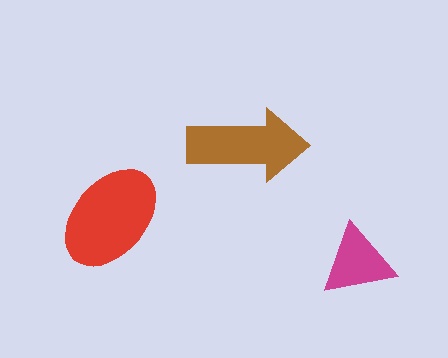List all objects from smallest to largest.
The magenta triangle, the brown arrow, the red ellipse.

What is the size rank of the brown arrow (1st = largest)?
2nd.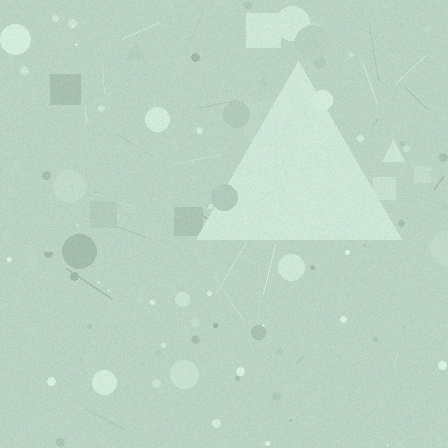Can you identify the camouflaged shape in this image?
The camouflaged shape is a triangle.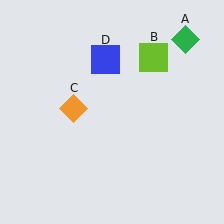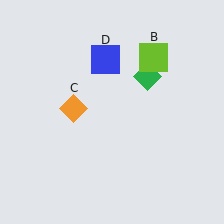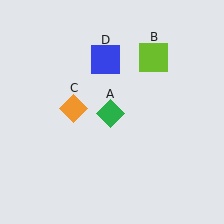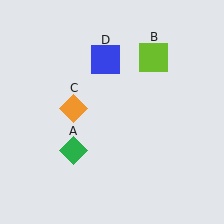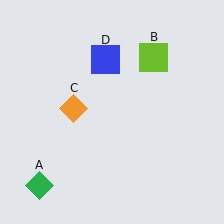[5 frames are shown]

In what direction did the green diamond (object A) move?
The green diamond (object A) moved down and to the left.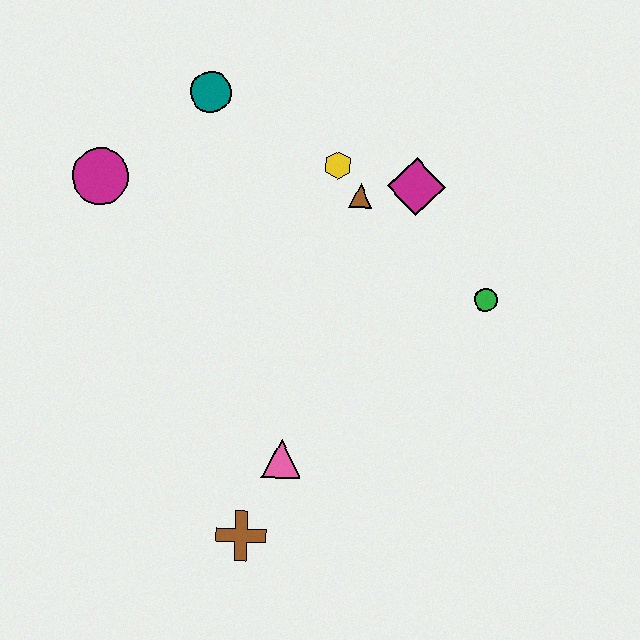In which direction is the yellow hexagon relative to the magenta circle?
The yellow hexagon is to the right of the magenta circle.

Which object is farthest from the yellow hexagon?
The brown cross is farthest from the yellow hexagon.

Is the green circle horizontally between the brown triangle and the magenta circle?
No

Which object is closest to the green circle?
The magenta diamond is closest to the green circle.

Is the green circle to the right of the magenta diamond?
Yes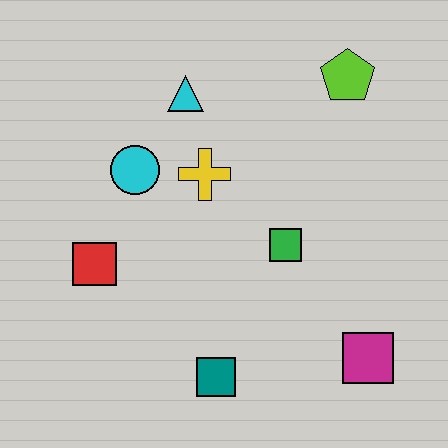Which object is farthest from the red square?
The lime pentagon is farthest from the red square.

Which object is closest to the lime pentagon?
The cyan triangle is closest to the lime pentagon.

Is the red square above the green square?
No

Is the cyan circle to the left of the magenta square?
Yes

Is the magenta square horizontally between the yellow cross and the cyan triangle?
No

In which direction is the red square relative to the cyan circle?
The red square is below the cyan circle.